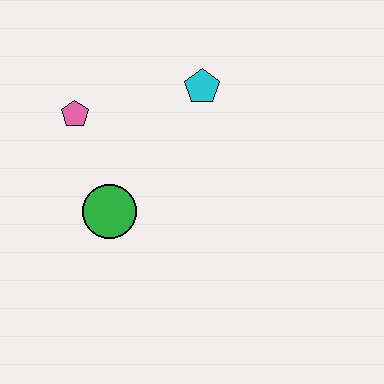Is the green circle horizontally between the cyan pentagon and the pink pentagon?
Yes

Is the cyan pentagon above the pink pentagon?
Yes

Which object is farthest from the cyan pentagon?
The green circle is farthest from the cyan pentagon.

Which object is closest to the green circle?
The pink pentagon is closest to the green circle.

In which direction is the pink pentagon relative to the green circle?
The pink pentagon is above the green circle.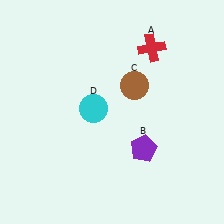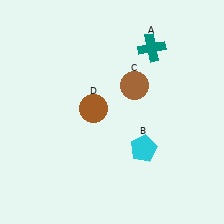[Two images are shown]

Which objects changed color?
A changed from red to teal. B changed from purple to cyan. D changed from cyan to brown.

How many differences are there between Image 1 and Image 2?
There are 3 differences between the two images.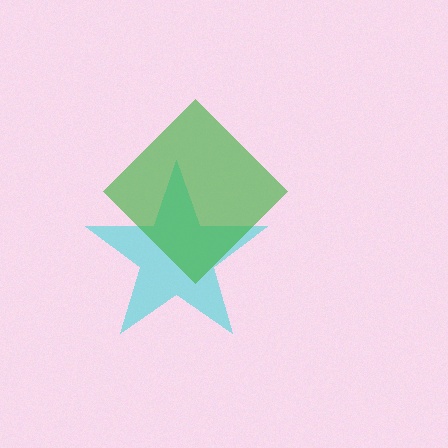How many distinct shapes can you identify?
There are 2 distinct shapes: a cyan star, a green diamond.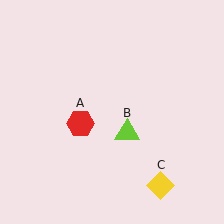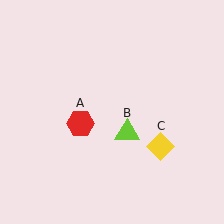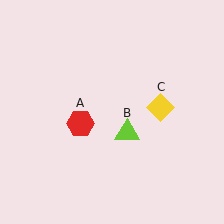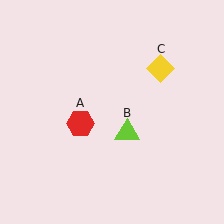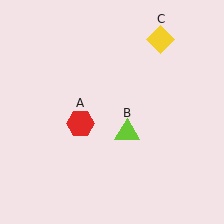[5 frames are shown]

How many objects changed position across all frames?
1 object changed position: yellow diamond (object C).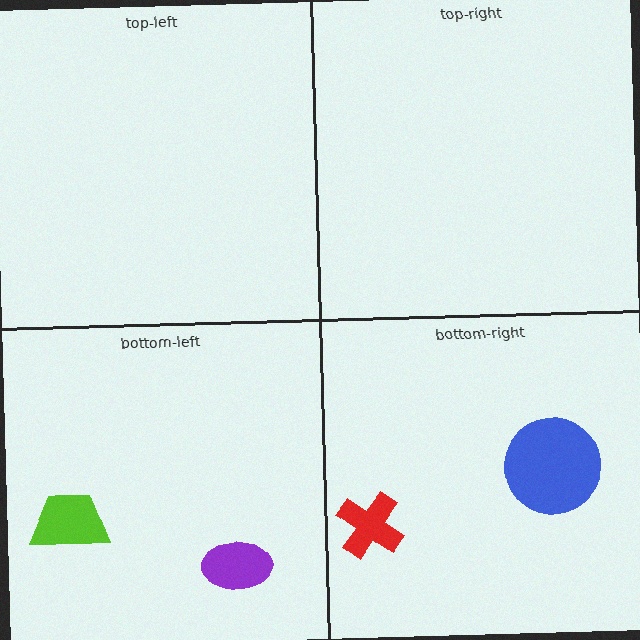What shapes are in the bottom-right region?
The blue circle, the red cross.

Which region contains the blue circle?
The bottom-right region.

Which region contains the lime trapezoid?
The bottom-left region.